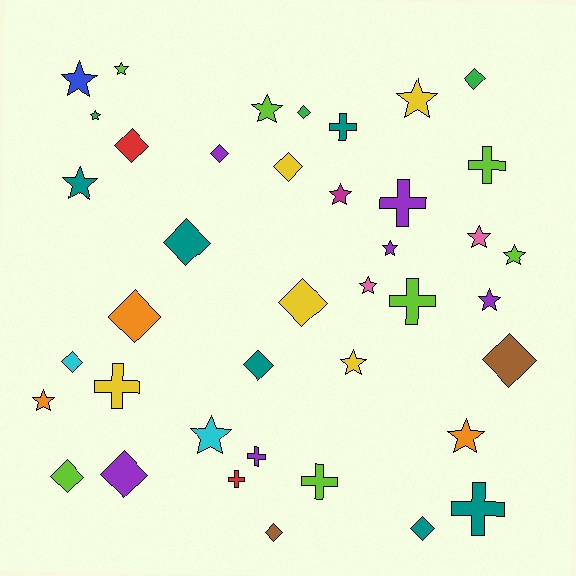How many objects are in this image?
There are 40 objects.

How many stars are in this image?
There are 16 stars.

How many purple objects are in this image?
There are 6 purple objects.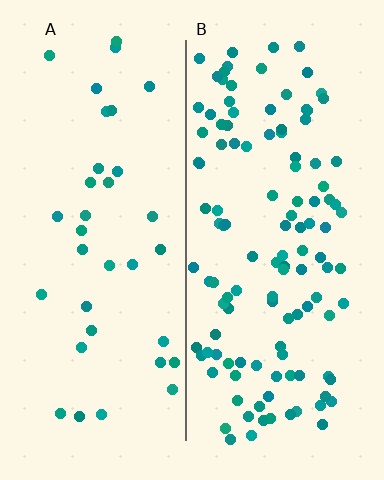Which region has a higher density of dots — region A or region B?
B (the right).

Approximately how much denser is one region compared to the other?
Approximately 3.4× — region B over region A.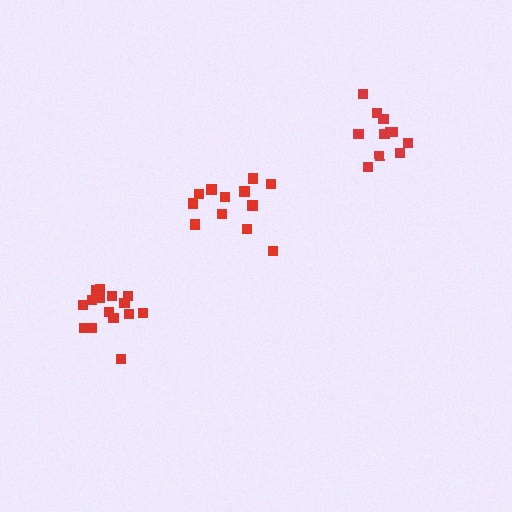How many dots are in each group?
Group 1: 15 dots, Group 2: 11 dots, Group 3: 12 dots (38 total).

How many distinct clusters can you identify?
There are 3 distinct clusters.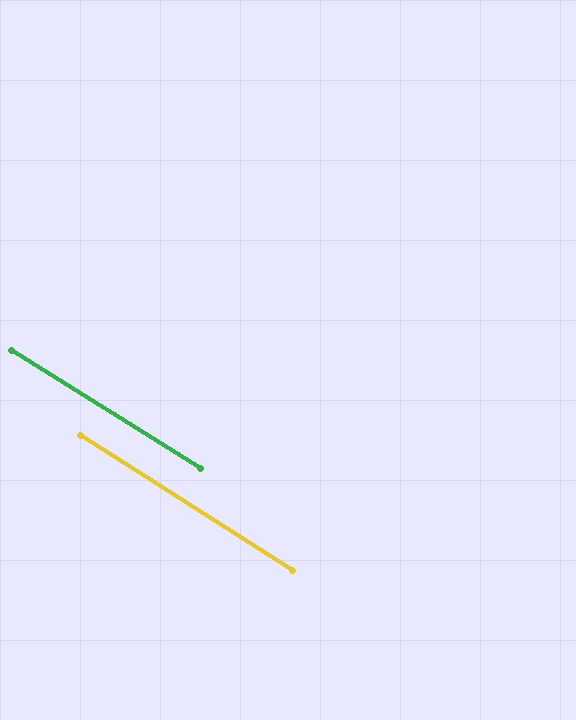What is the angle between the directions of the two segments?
Approximately 1 degree.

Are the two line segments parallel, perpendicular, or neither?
Parallel — their directions differ by only 0.7°.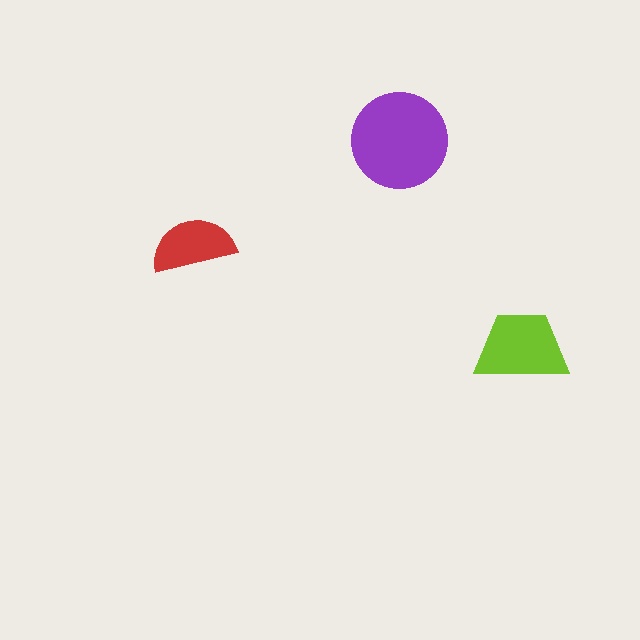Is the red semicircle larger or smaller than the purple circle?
Smaller.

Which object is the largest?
The purple circle.